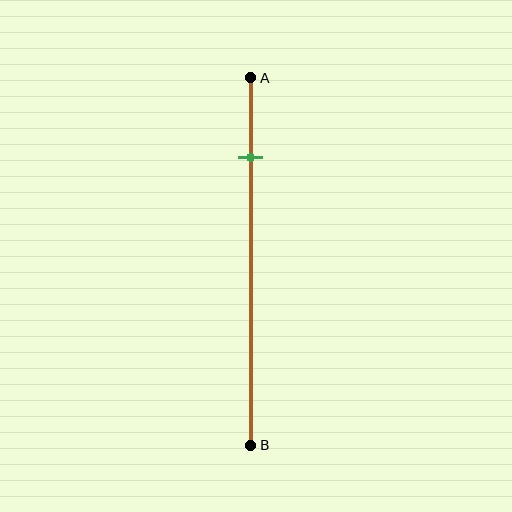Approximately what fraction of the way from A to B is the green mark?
The green mark is approximately 20% of the way from A to B.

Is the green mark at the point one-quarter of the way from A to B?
No, the mark is at about 20% from A, not at the 25% one-quarter point.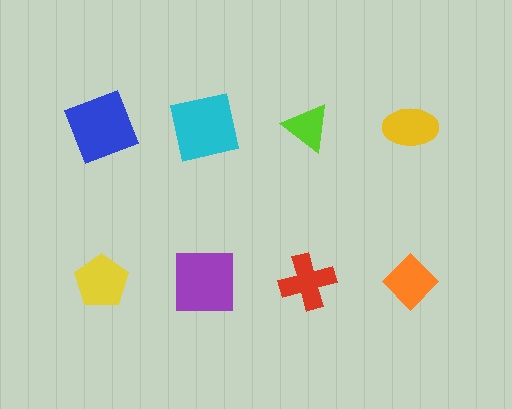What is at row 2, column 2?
A purple square.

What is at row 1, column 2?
A cyan square.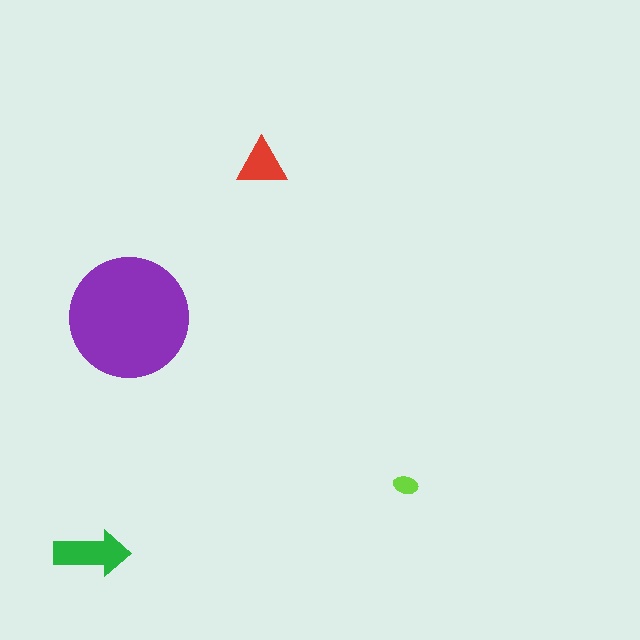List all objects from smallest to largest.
The lime ellipse, the red triangle, the green arrow, the purple circle.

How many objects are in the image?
There are 4 objects in the image.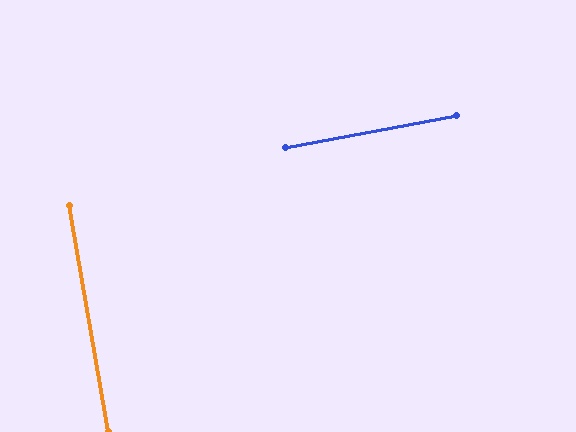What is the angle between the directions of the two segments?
Approximately 89 degrees.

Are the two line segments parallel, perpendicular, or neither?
Perpendicular — they meet at approximately 89°.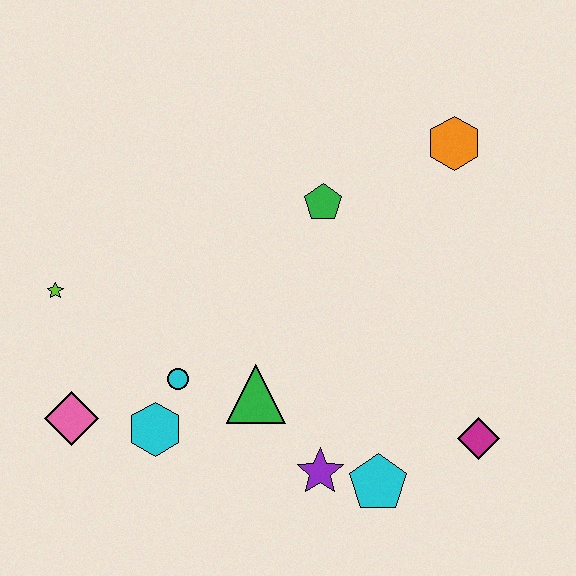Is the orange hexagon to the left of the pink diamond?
No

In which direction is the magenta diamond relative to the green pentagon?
The magenta diamond is below the green pentagon.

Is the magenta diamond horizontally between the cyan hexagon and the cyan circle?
No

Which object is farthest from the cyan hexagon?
The orange hexagon is farthest from the cyan hexagon.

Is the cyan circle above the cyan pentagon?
Yes